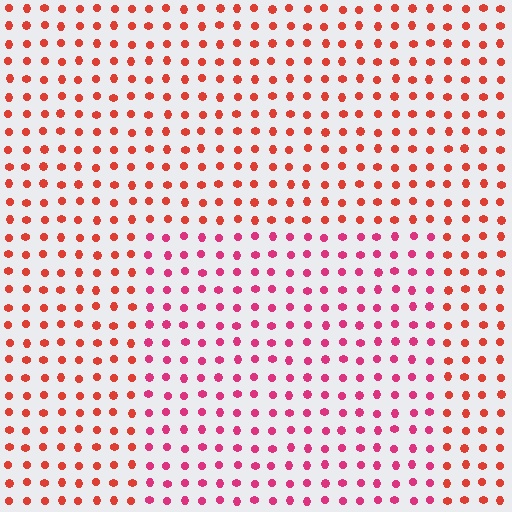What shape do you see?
I see a rectangle.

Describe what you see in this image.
The image is filled with small red elements in a uniform arrangement. A rectangle-shaped region is visible where the elements are tinted to a slightly different hue, forming a subtle color boundary.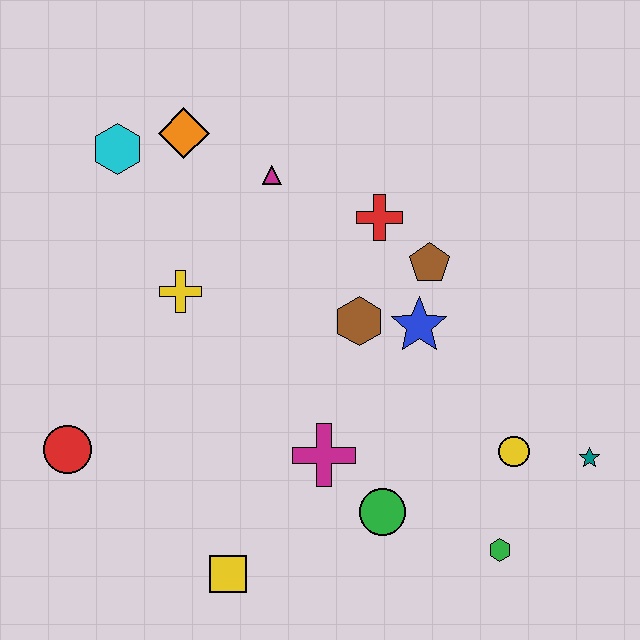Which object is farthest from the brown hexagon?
The red circle is farthest from the brown hexagon.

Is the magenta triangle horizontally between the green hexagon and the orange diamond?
Yes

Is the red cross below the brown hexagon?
No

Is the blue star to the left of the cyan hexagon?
No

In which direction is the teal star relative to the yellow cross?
The teal star is to the right of the yellow cross.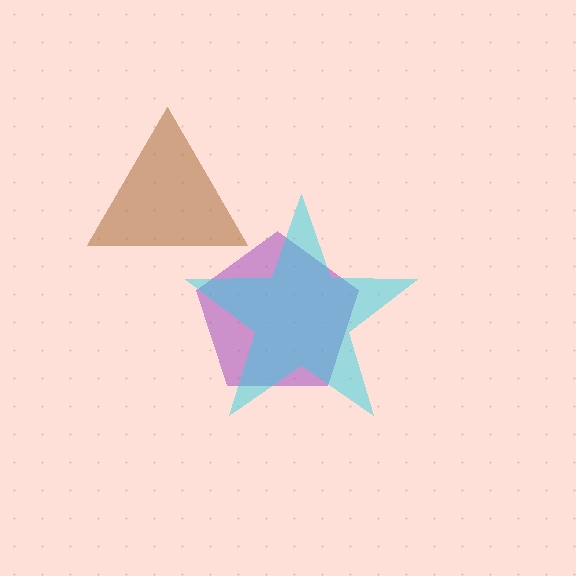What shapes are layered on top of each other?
The layered shapes are: a purple pentagon, a brown triangle, a cyan star.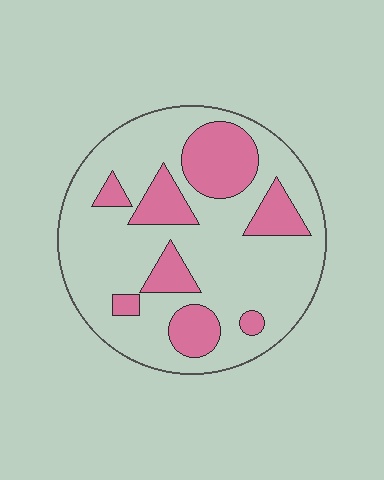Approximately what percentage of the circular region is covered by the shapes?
Approximately 25%.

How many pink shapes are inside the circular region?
8.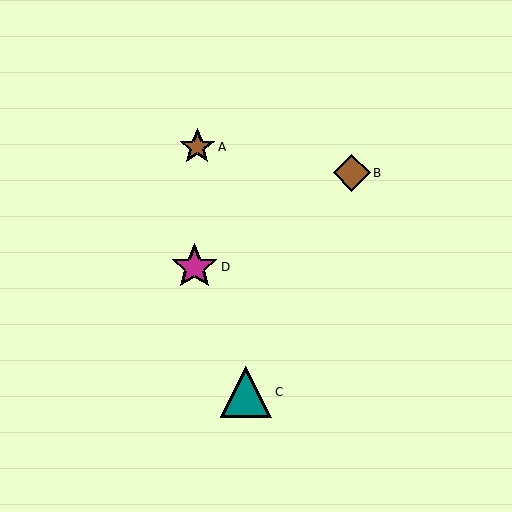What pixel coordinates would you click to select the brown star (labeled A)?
Click at (197, 147) to select the brown star A.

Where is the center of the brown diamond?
The center of the brown diamond is at (352, 173).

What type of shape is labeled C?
Shape C is a teal triangle.